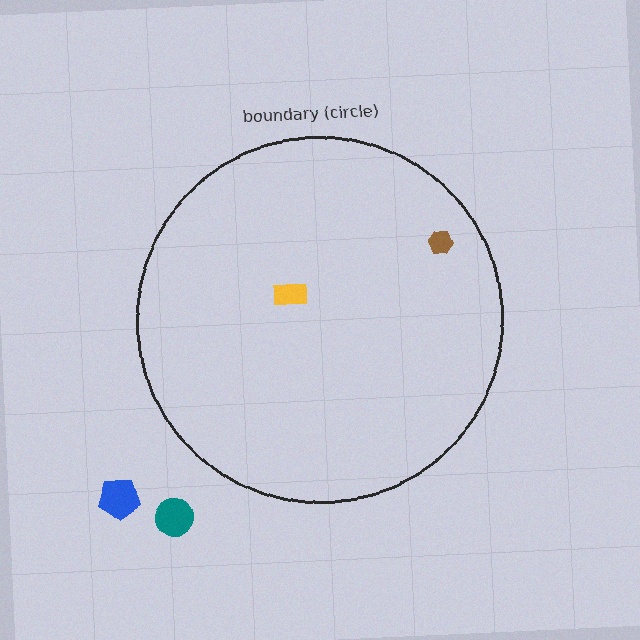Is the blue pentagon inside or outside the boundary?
Outside.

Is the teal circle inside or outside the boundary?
Outside.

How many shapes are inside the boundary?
2 inside, 2 outside.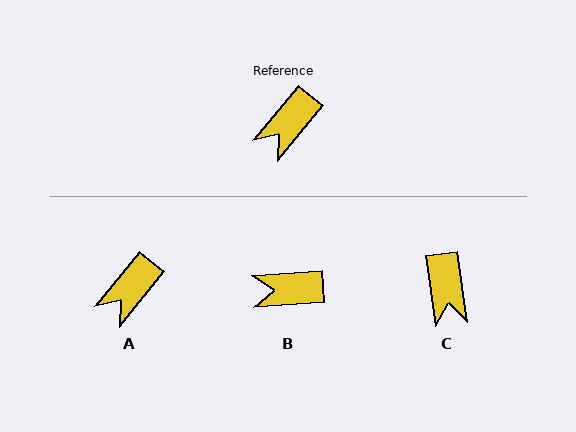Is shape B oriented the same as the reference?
No, it is off by about 47 degrees.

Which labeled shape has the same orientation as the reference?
A.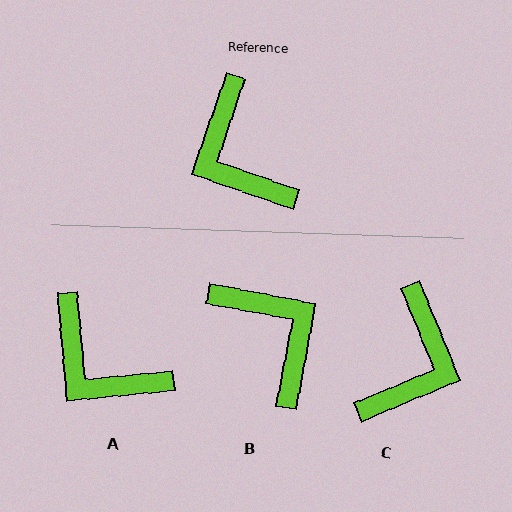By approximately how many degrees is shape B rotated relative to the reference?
Approximately 172 degrees clockwise.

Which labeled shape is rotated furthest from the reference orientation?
B, about 172 degrees away.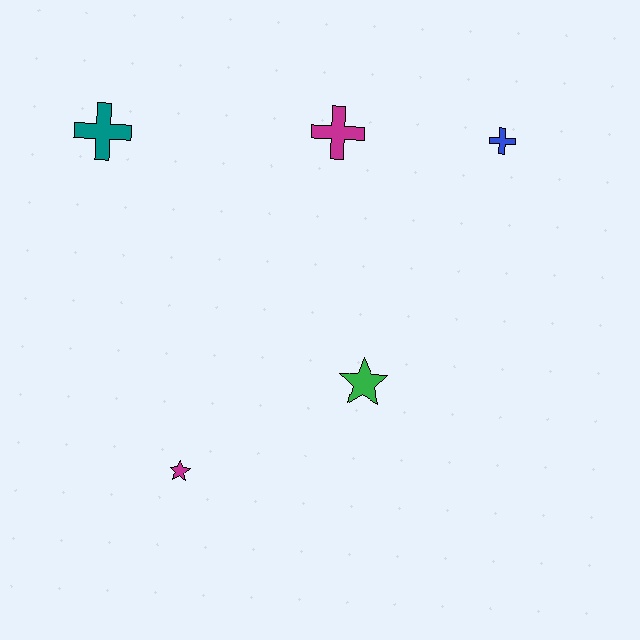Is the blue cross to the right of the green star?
Yes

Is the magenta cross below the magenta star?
No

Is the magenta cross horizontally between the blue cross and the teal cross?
Yes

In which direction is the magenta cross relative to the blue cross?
The magenta cross is to the left of the blue cross.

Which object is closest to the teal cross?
The magenta cross is closest to the teal cross.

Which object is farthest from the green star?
The teal cross is farthest from the green star.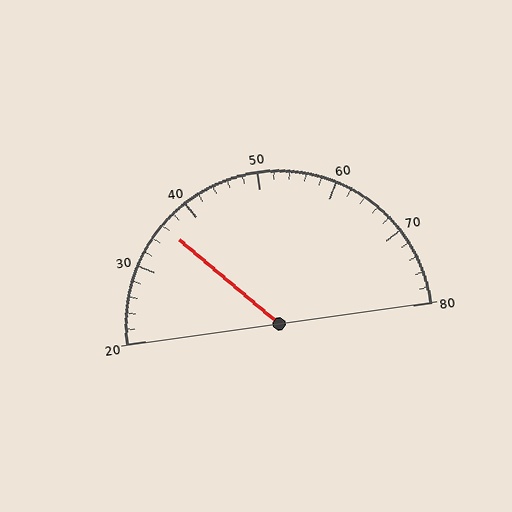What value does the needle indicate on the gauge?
The needle indicates approximately 36.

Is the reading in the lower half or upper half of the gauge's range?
The reading is in the lower half of the range (20 to 80).